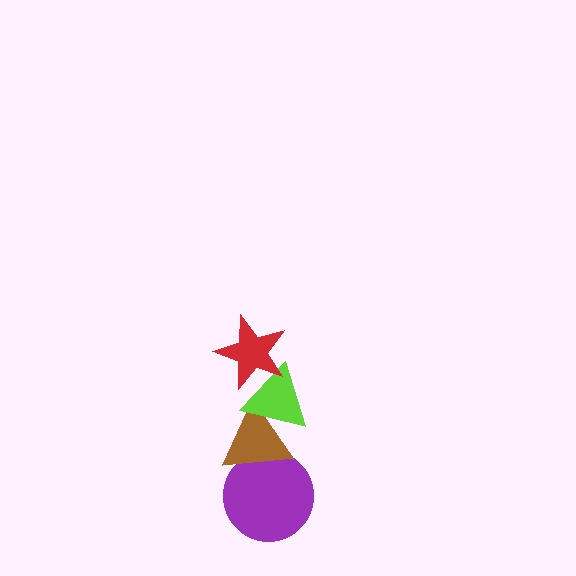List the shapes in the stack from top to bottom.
From top to bottom: the red star, the lime triangle, the brown triangle, the purple circle.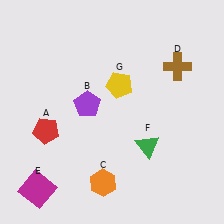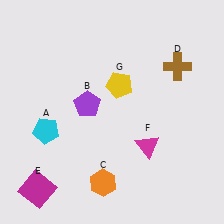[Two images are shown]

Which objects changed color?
A changed from red to cyan. F changed from green to magenta.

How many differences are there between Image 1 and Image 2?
There are 2 differences between the two images.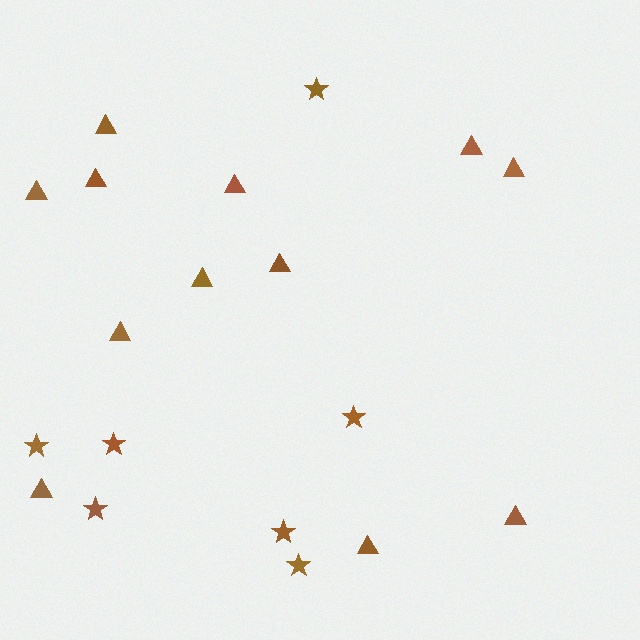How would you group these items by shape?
There are 2 groups: one group of stars (7) and one group of triangles (12).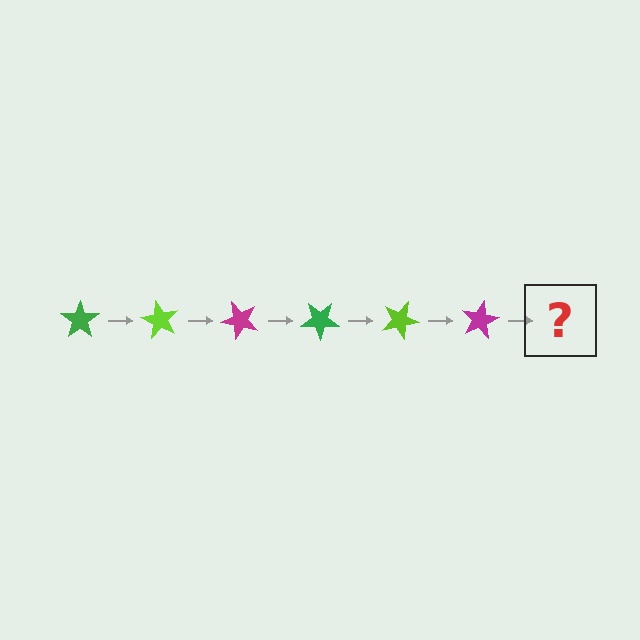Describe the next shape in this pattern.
It should be a green star, rotated 360 degrees from the start.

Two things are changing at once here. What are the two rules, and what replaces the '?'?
The two rules are that it rotates 60 degrees each step and the color cycles through green, lime, and magenta. The '?' should be a green star, rotated 360 degrees from the start.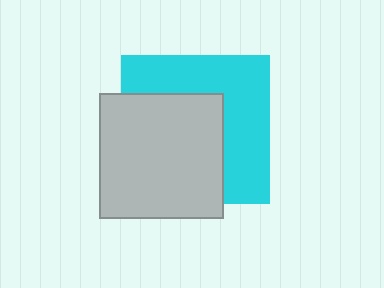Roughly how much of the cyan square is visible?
About half of it is visible (roughly 49%).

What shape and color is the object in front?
The object in front is a light gray square.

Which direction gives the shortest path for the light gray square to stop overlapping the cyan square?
Moving toward the lower-left gives the shortest separation.